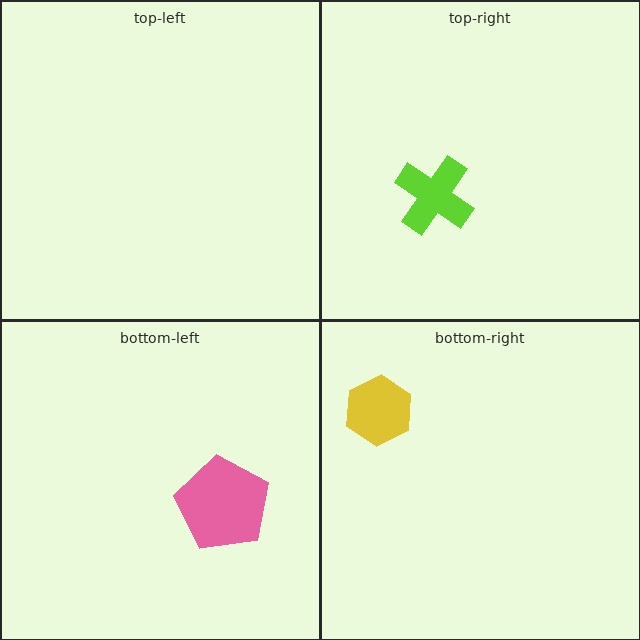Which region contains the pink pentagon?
The bottom-left region.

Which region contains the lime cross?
The top-right region.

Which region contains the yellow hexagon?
The bottom-right region.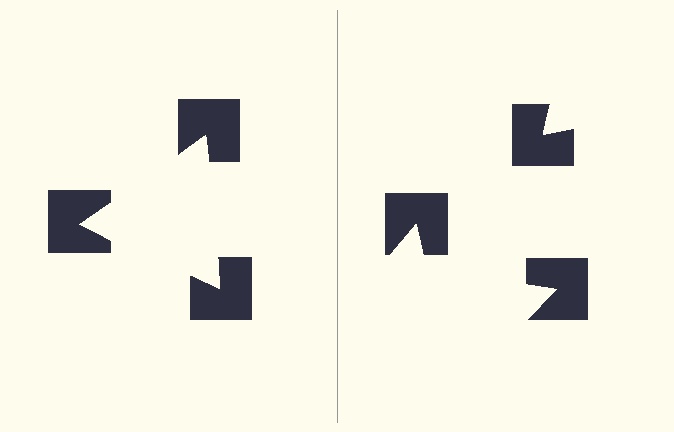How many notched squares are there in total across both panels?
6 — 3 on each side.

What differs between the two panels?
The notched squares are positioned identically on both sides; only the wedge orientations differ. On the left they align to a triangle; on the right they are misaligned.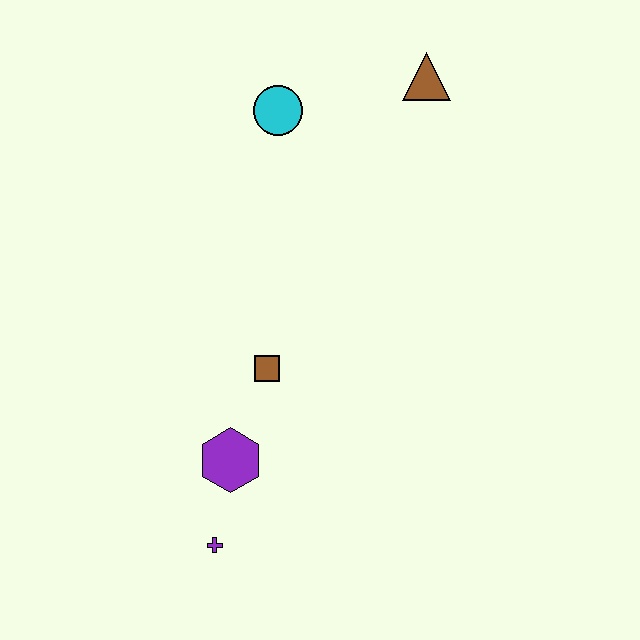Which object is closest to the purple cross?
The purple hexagon is closest to the purple cross.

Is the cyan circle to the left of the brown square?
No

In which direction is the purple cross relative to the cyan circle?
The purple cross is below the cyan circle.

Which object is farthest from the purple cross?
The brown triangle is farthest from the purple cross.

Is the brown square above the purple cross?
Yes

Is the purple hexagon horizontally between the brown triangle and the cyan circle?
No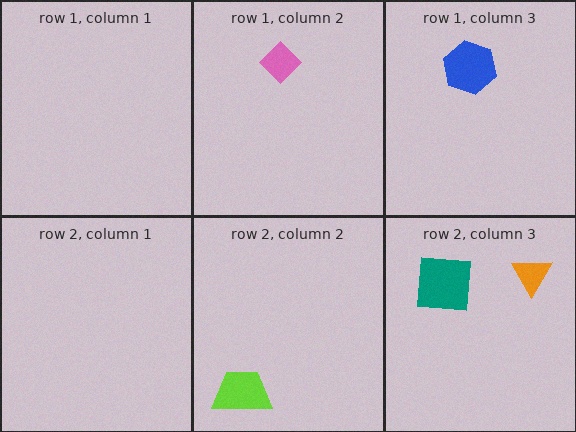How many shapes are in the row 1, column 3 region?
1.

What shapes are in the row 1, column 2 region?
The pink diamond.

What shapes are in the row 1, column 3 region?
The blue hexagon.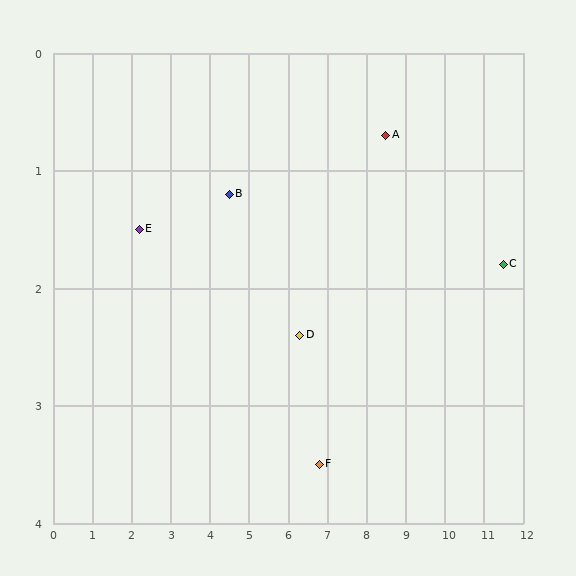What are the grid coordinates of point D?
Point D is at approximately (6.3, 2.4).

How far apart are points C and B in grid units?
Points C and B are about 7.0 grid units apart.